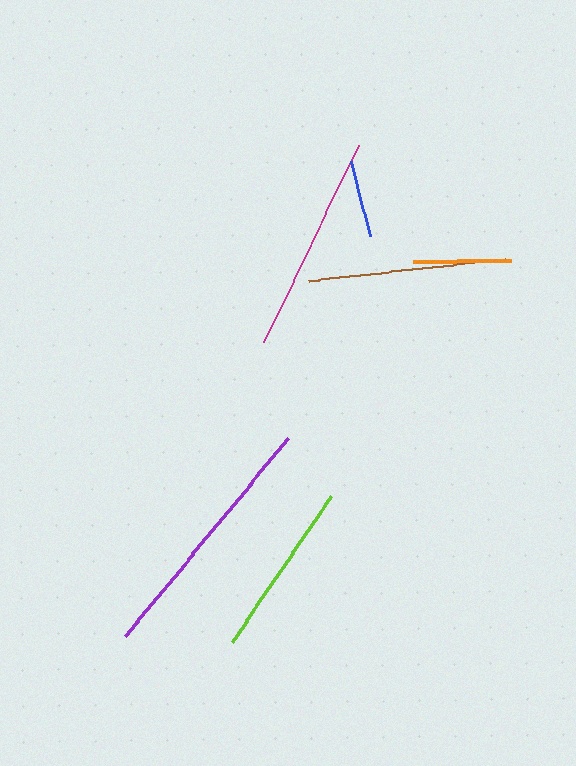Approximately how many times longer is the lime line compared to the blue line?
The lime line is approximately 2.3 times the length of the blue line.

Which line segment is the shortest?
The blue line is the shortest at approximately 77 pixels.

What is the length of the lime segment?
The lime segment is approximately 176 pixels long.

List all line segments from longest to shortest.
From longest to shortest: purple, magenta, brown, lime, orange, blue.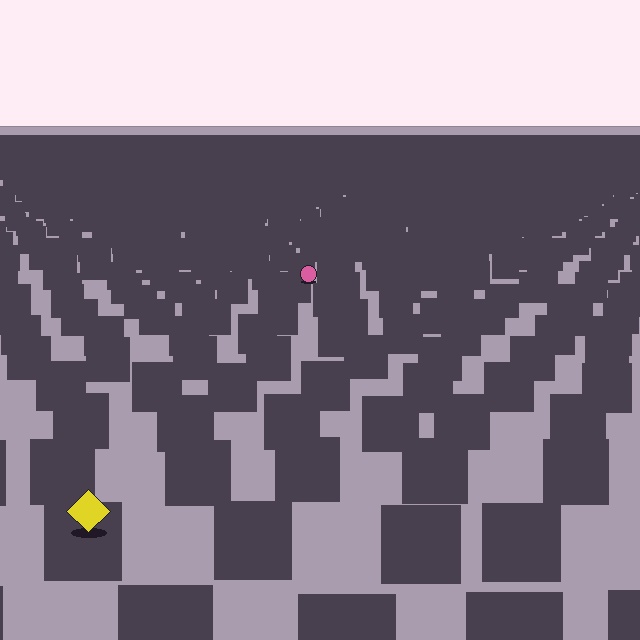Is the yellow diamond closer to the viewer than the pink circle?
Yes. The yellow diamond is closer — you can tell from the texture gradient: the ground texture is coarser near it.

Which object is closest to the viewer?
The yellow diamond is closest. The texture marks near it are larger and more spread out.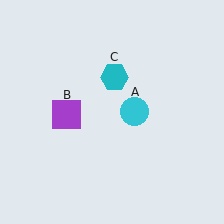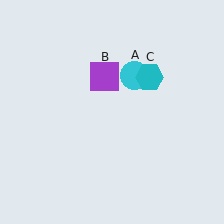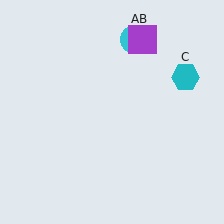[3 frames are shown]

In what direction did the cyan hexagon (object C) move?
The cyan hexagon (object C) moved right.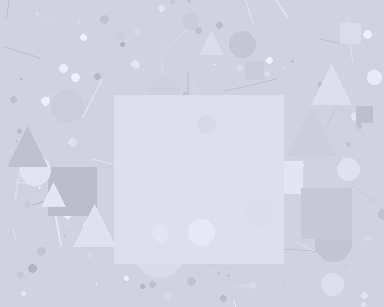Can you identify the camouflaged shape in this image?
The camouflaged shape is a square.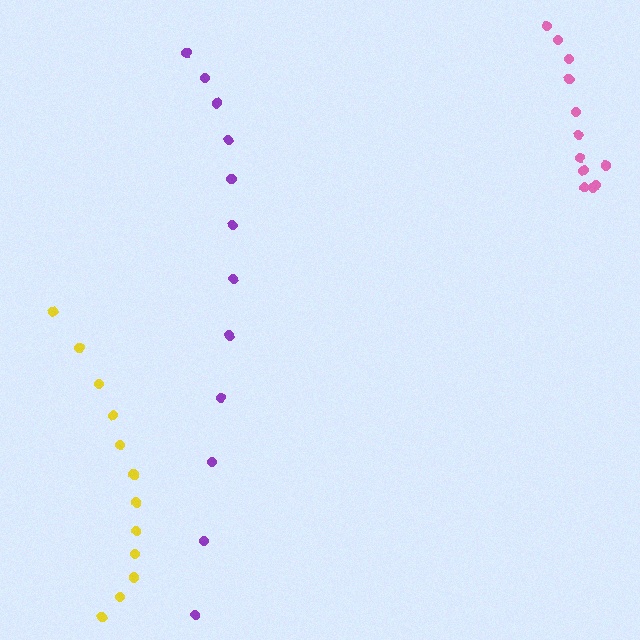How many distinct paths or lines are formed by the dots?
There are 3 distinct paths.